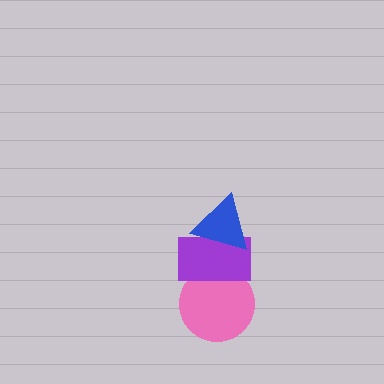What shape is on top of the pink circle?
The purple rectangle is on top of the pink circle.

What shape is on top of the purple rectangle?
The blue triangle is on top of the purple rectangle.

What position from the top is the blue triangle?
The blue triangle is 1st from the top.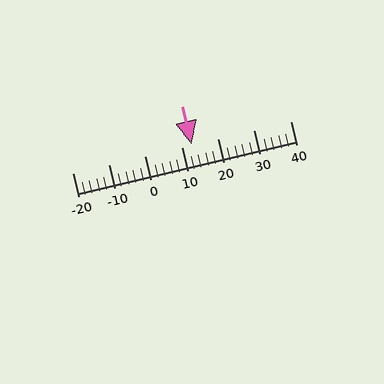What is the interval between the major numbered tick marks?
The major tick marks are spaced 10 units apart.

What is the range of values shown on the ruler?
The ruler shows values from -20 to 40.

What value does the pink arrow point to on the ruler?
The pink arrow points to approximately 13.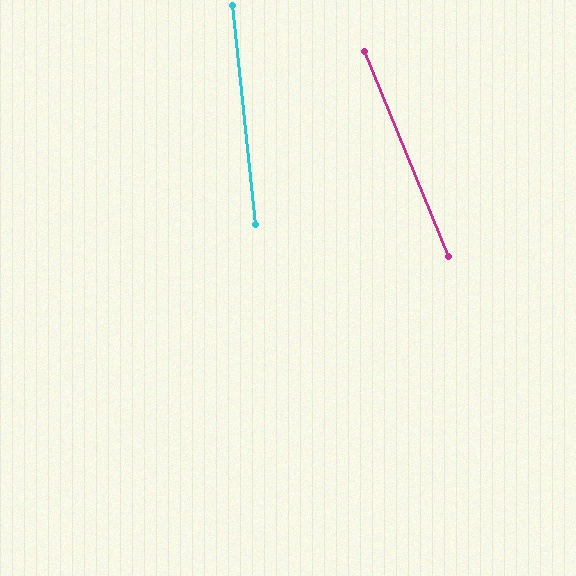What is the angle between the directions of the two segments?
Approximately 16 degrees.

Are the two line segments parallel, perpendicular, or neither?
Neither parallel nor perpendicular — they differ by about 16°.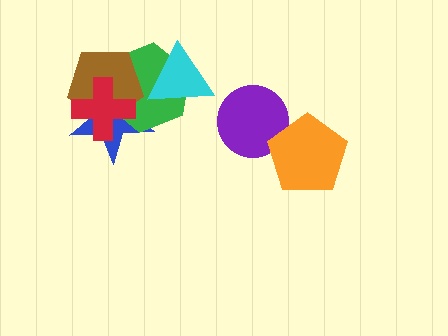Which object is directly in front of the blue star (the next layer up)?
The green hexagon is directly in front of the blue star.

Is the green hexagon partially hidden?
Yes, it is partially covered by another shape.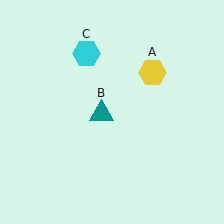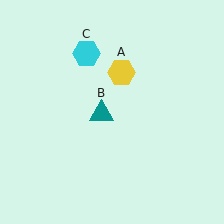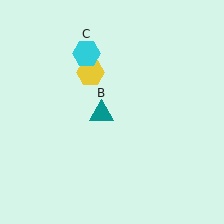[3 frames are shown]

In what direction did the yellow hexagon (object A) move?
The yellow hexagon (object A) moved left.